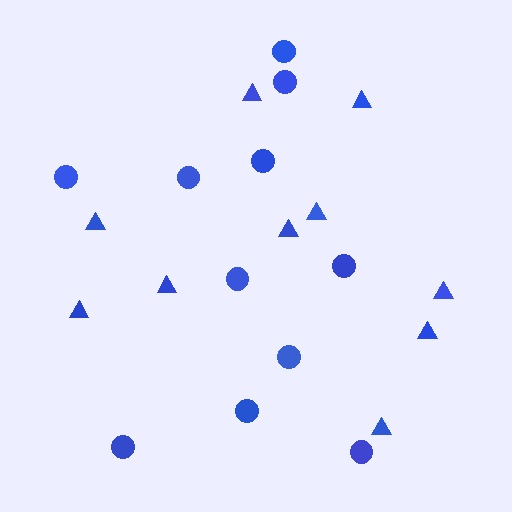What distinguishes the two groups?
There are 2 groups: one group of triangles (10) and one group of circles (11).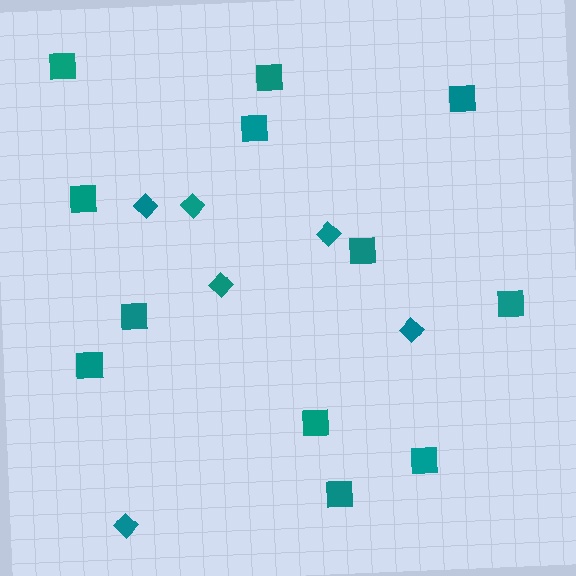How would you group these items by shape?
There are 2 groups: one group of squares (12) and one group of diamonds (6).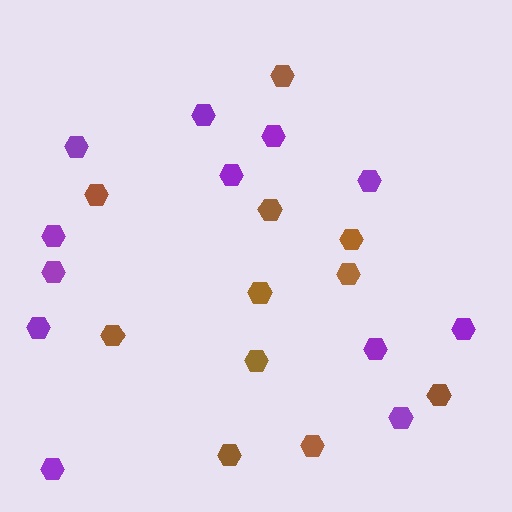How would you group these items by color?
There are 2 groups: one group of brown hexagons (11) and one group of purple hexagons (12).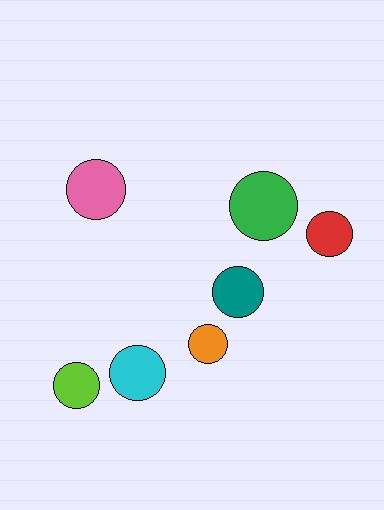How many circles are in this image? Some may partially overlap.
There are 7 circles.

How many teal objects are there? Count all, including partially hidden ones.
There is 1 teal object.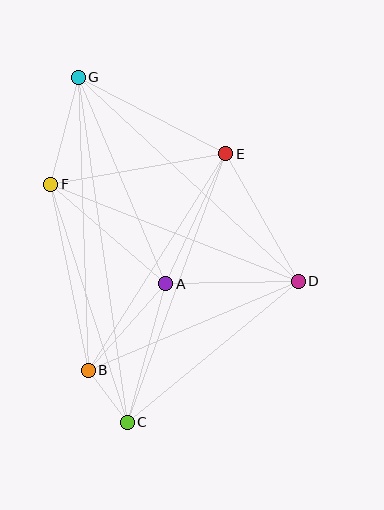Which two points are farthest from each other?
Points C and G are farthest from each other.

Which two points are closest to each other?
Points B and C are closest to each other.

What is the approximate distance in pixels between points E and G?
The distance between E and G is approximately 166 pixels.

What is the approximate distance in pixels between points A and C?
The distance between A and C is approximately 144 pixels.